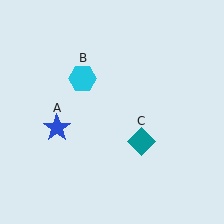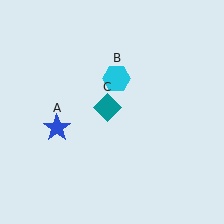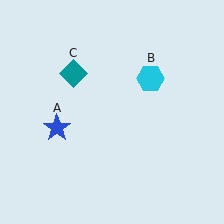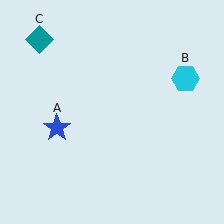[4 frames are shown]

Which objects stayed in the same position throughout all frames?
Blue star (object A) remained stationary.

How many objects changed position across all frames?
2 objects changed position: cyan hexagon (object B), teal diamond (object C).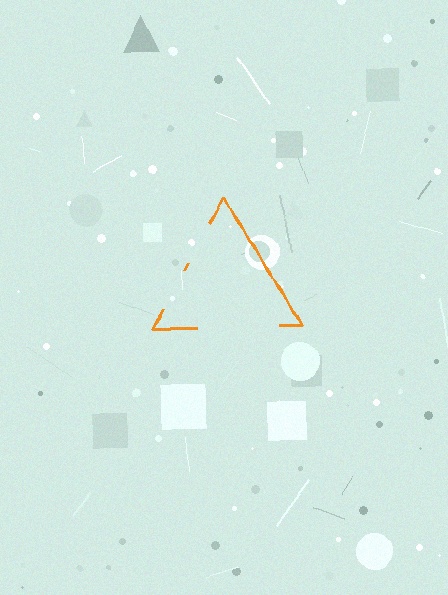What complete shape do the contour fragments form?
The contour fragments form a triangle.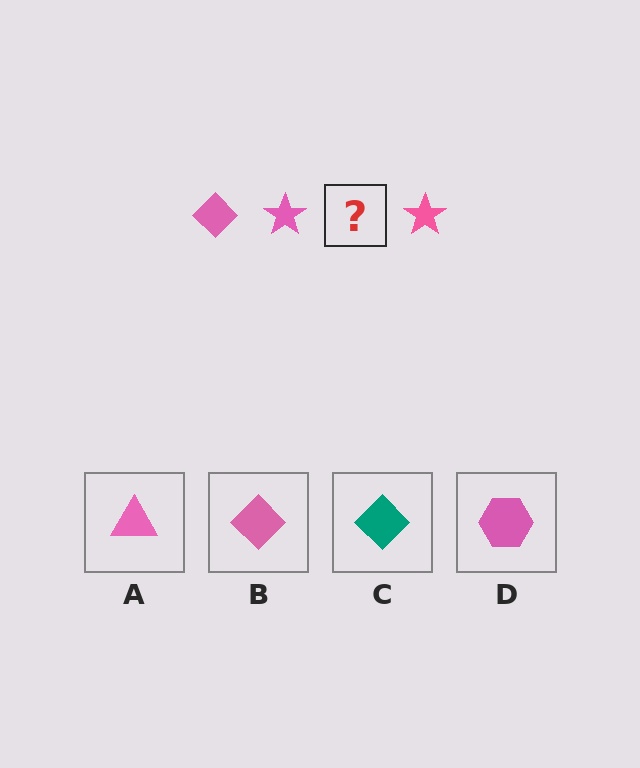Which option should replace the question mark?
Option B.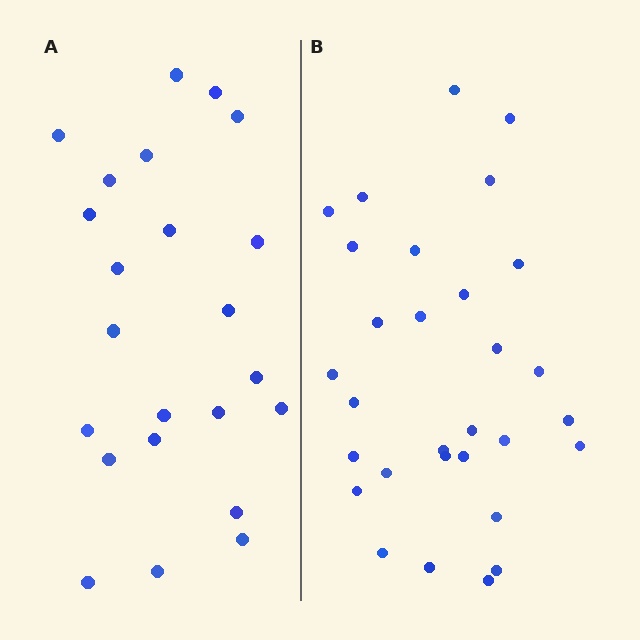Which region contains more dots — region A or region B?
Region B (the right region) has more dots.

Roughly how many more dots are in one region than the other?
Region B has roughly 8 or so more dots than region A.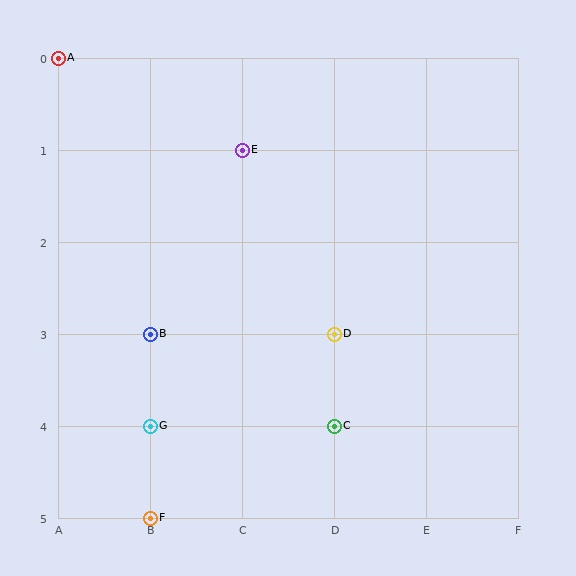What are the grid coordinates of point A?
Point A is at grid coordinates (A, 0).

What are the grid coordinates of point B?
Point B is at grid coordinates (B, 3).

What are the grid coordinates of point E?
Point E is at grid coordinates (C, 1).